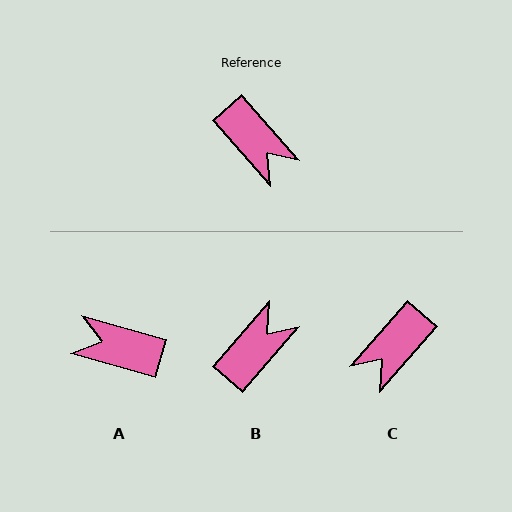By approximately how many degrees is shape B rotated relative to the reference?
Approximately 98 degrees counter-clockwise.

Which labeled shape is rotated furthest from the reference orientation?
A, about 148 degrees away.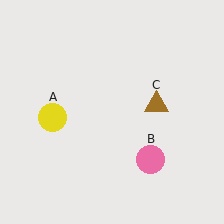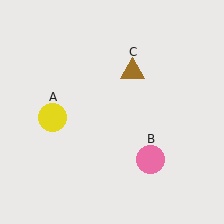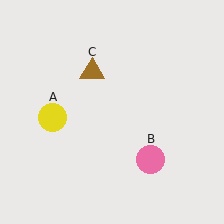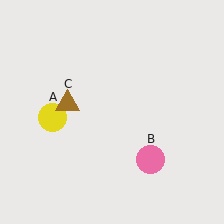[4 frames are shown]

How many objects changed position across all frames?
1 object changed position: brown triangle (object C).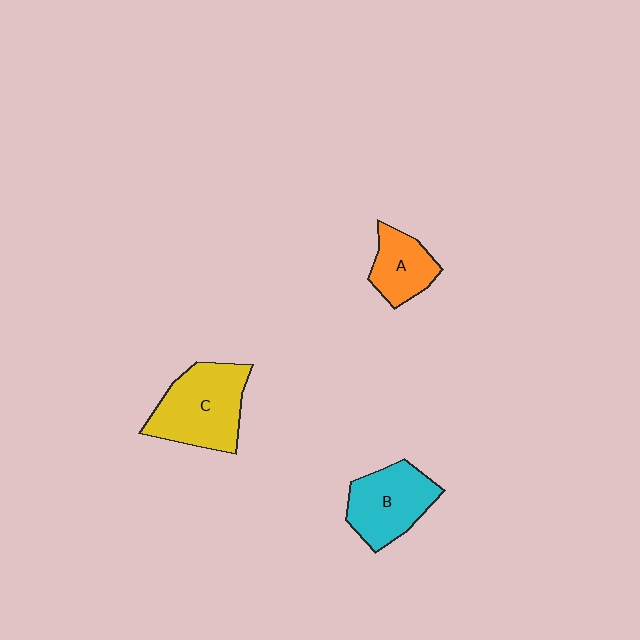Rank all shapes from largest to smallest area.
From largest to smallest: C (yellow), B (cyan), A (orange).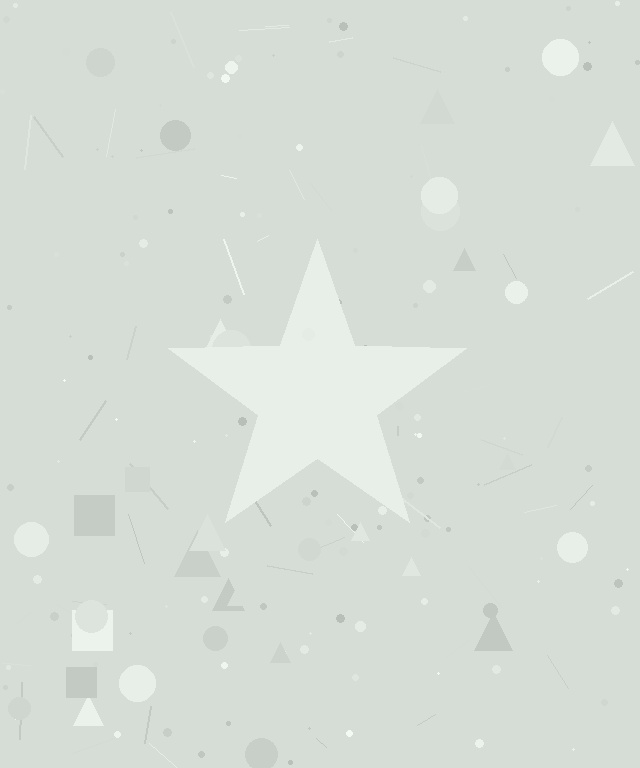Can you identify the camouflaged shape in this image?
The camouflaged shape is a star.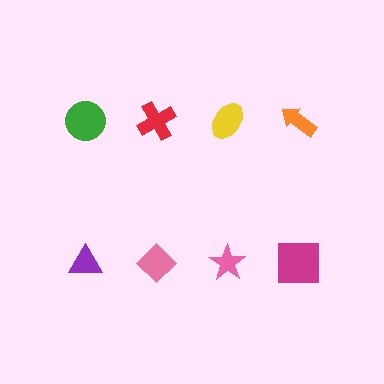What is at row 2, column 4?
A magenta square.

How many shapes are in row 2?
4 shapes.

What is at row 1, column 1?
A green circle.